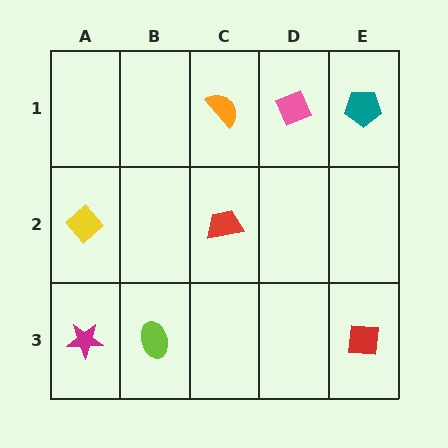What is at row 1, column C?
An orange semicircle.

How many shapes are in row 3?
3 shapes.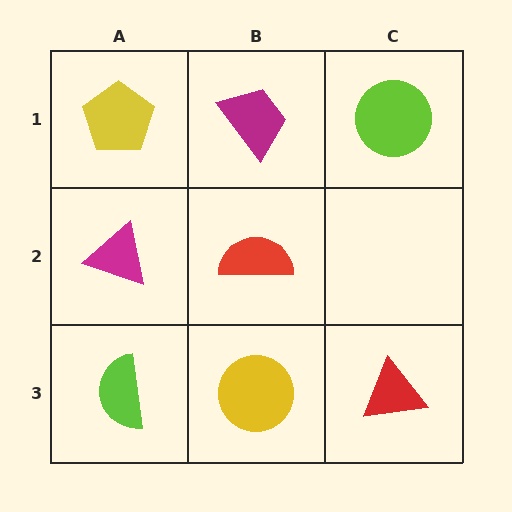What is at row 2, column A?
A magenta triangle.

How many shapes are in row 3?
3 shapes.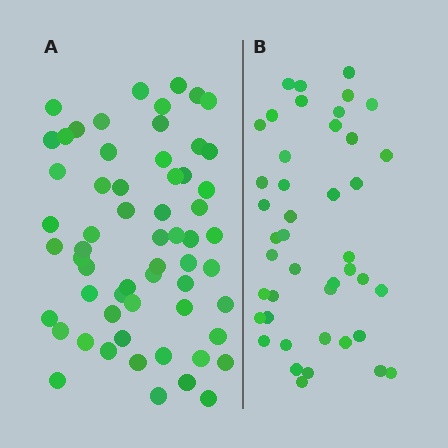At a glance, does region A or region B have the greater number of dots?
Region A (the left region) has more dots.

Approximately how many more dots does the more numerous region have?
Region A has approximately 15 more dots than region B.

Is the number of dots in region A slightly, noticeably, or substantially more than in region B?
Region A has noticeably more, but not dramatically so. The ratio is roughly 1.4 to 1.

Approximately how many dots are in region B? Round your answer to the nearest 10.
About 40 dots. (The exact count is 43, which rounds to 40.)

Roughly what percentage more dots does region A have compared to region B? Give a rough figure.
About 40% more.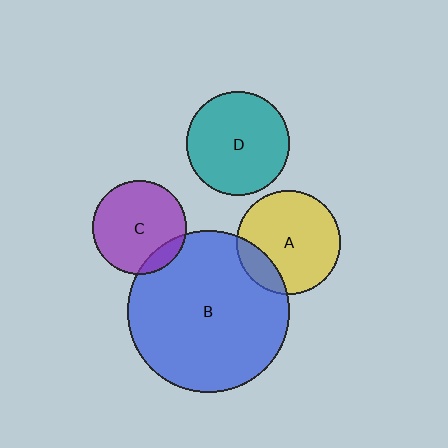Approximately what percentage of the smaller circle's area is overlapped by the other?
Approximately 15%.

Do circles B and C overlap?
Yes.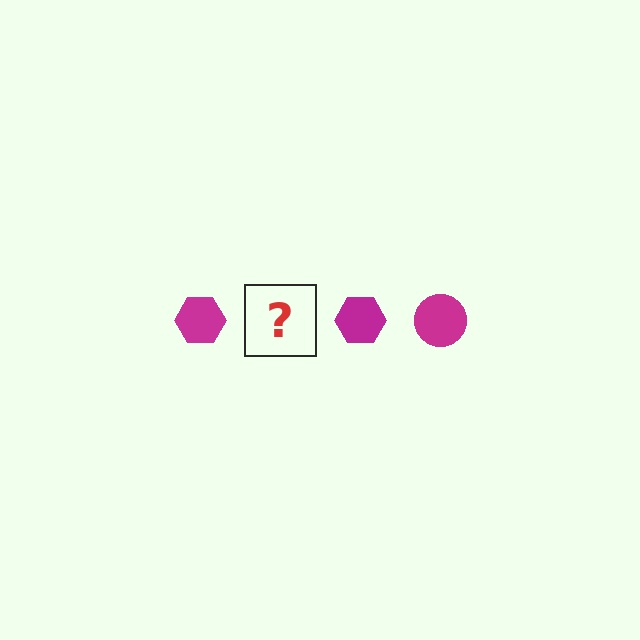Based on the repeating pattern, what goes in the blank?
The blank should be a magenta circle.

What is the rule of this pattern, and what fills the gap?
The rule is that the pattern cycles through hexagon, circle shapes in magenta. The gap should be filled with a magenta circle.